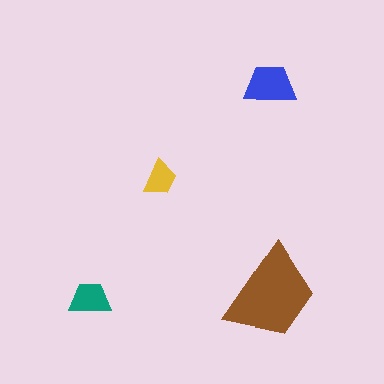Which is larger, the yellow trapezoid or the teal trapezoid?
The teal one.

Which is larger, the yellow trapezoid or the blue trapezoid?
The blue one.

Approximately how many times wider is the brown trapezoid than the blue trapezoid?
About 2 times wider.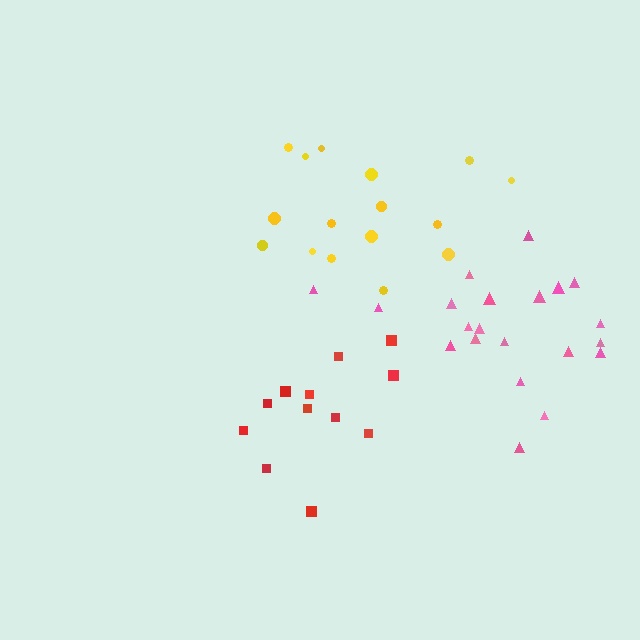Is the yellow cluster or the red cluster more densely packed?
Red.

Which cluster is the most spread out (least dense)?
Yellow.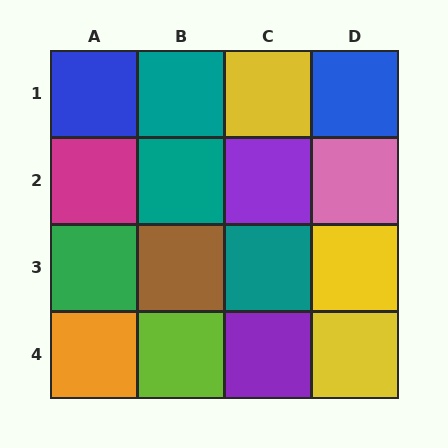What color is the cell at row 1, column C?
Yellow.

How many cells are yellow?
3 cells are yellow.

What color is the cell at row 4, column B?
Lime.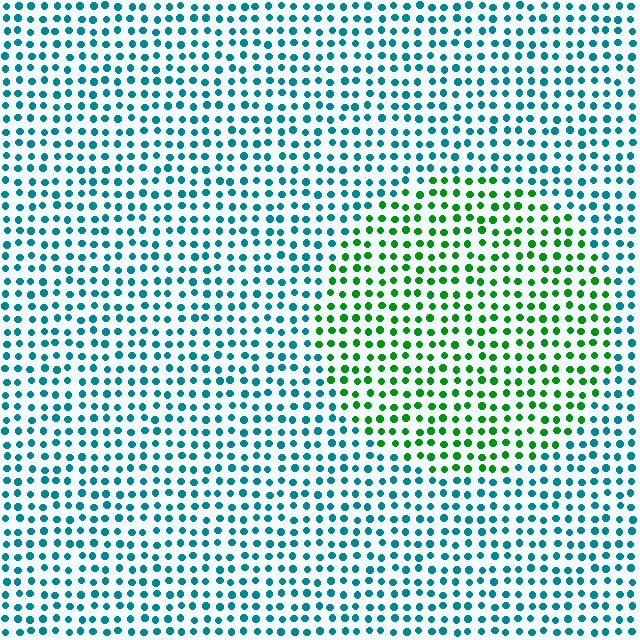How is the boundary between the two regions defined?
The boundary is defined purely by a slight shift in hue (about 59 degrees). Spacing, size, and orientation are identical on both sides.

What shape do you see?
I see a circle.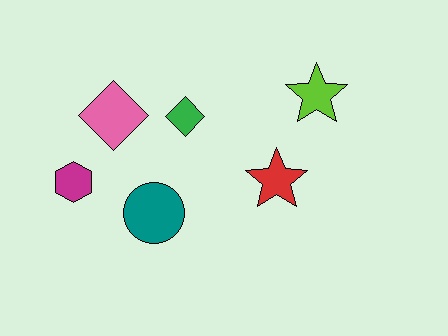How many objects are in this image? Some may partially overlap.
There are 6 objects.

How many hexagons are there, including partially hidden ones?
There is 1 hexagon.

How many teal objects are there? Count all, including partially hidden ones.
There is 1 teal object.